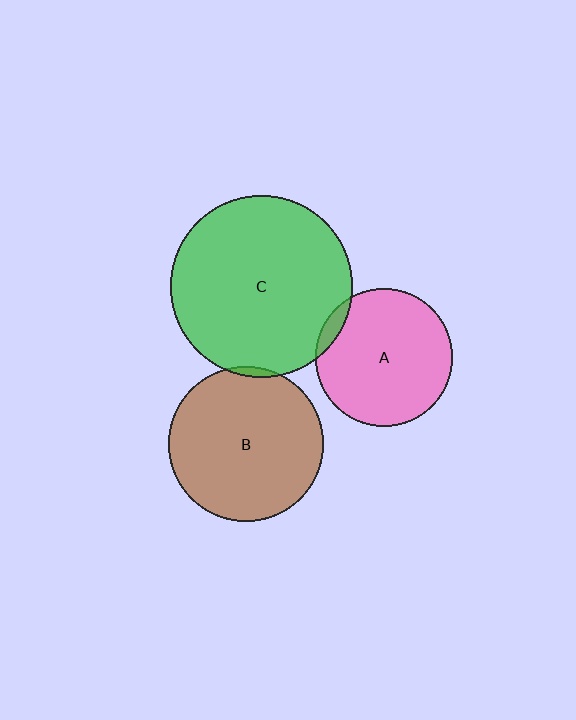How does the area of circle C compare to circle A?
Approximately 1.7 times.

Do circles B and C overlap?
Yes.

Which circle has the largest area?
Circle C (green).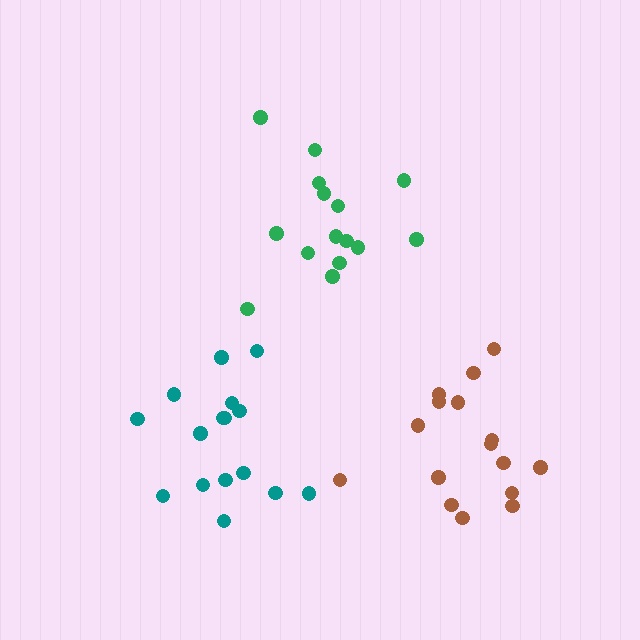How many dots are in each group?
Group 1: 15 dots, Group 2: 16 dots, Group 3: 16 dots (47 total).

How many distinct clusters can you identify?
There are 3 distinct clusters.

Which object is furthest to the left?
The teal cluster is leftmost.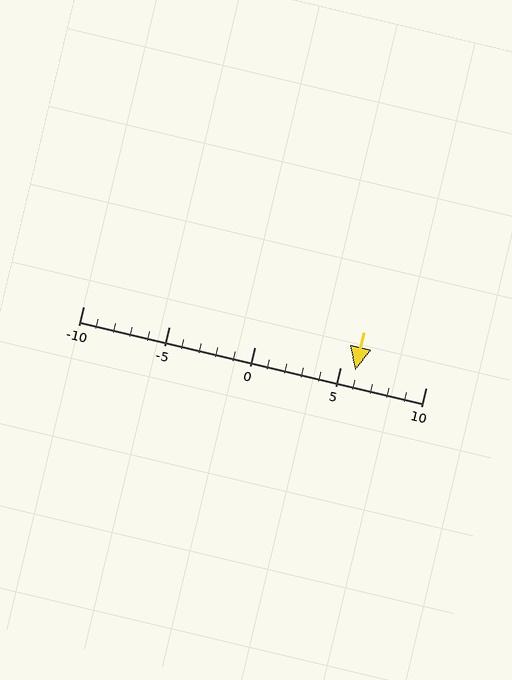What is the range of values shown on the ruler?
The ruler shows values from -10 to 10.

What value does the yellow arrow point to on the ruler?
The yellow arrow points to approximately 6.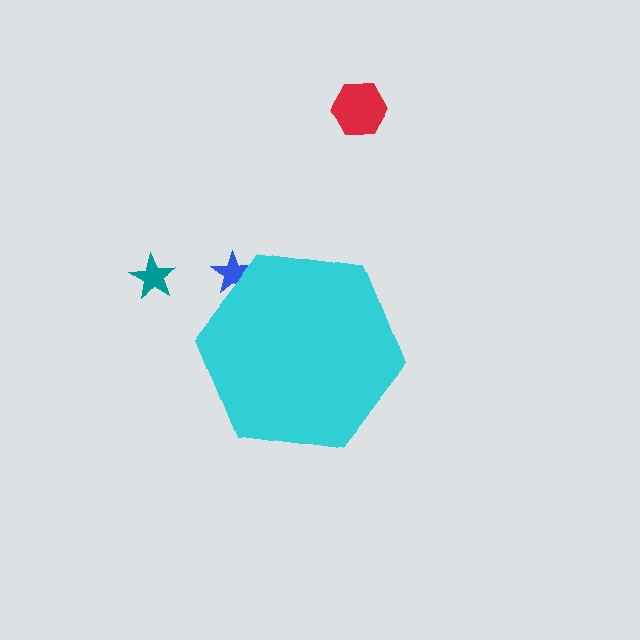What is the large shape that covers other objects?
A cyan hexagon.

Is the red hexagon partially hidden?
No, the red hexagon is fully visible.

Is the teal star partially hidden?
No, the teal star is fully visible.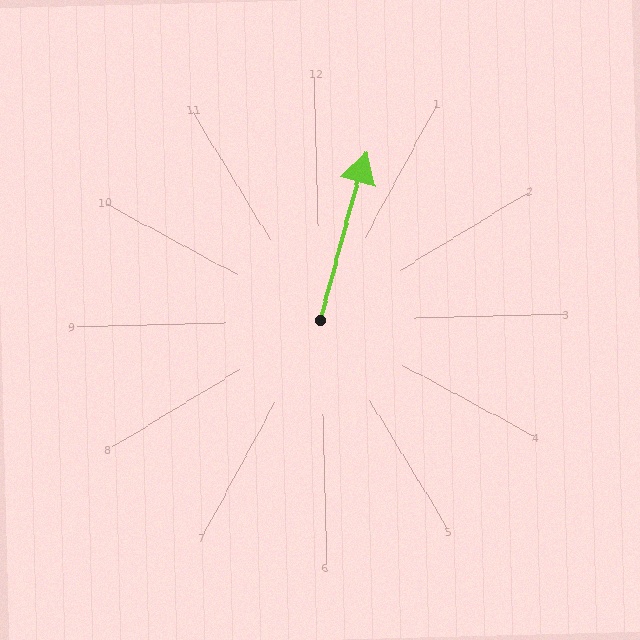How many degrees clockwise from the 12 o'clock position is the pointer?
Approximately 17 degrees.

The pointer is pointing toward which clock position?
Roughly 1 o'clock.